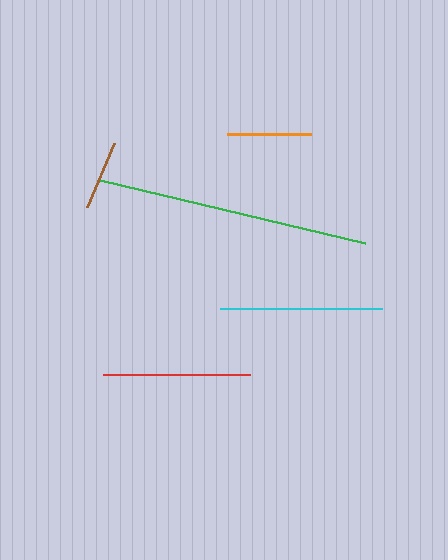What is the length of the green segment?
The green segment is approximately 273 pixels long.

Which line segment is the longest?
The green line is the longest at approximately 273 pixels.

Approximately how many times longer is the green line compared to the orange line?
The green line is approximately 3.2 times the length of the orange line.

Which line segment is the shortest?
The brown line is the shortest at approximately 69 pixels.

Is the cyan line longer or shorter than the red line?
The cyan line is longer than the red line.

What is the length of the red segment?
The red segment is approximately 146 pixels long.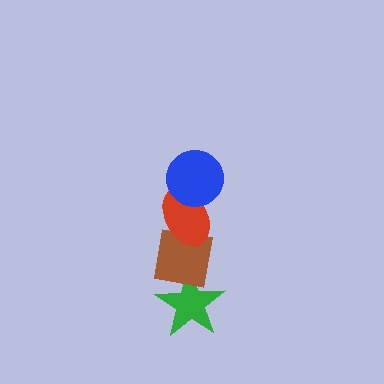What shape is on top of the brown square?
The red ellipse is on top of the brown square.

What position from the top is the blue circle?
The blue circle is 1st from the top.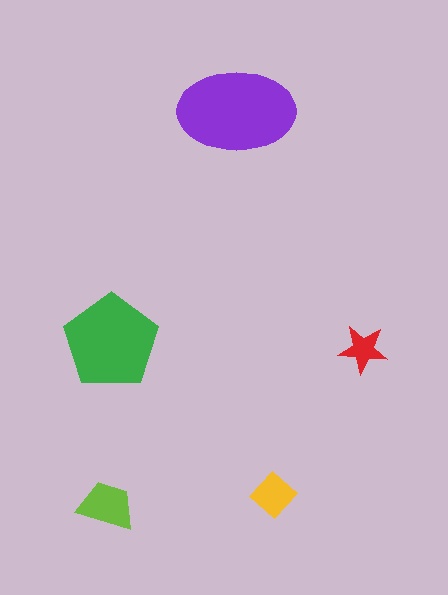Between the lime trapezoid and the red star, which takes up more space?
The lime trapezoid.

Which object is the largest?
The purple ellipse.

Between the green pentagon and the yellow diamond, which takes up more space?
The green pentagon.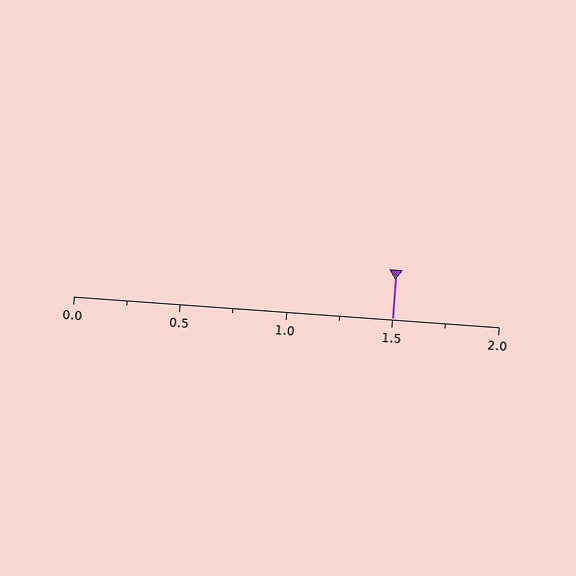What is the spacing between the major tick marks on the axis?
The major ticks are spaced 0.5 apart.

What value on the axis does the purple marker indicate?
The marker indicates approximately 1.5.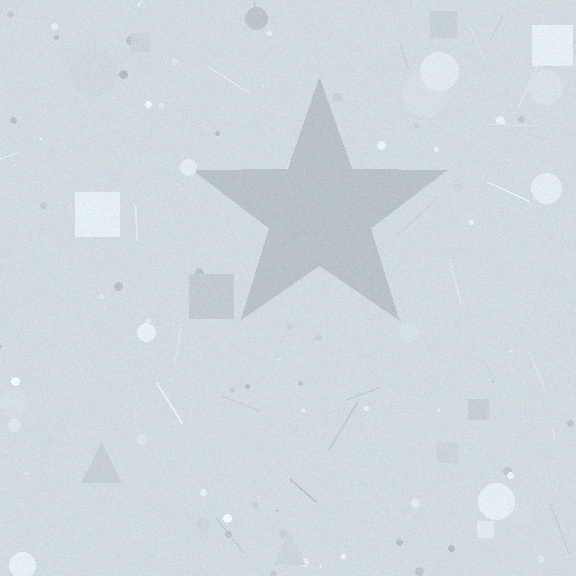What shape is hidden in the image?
A star is hidden in the image.